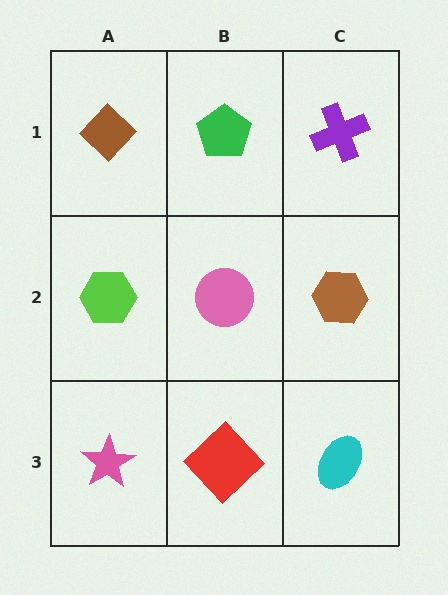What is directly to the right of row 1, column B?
A purple cross.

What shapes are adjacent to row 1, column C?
A brown hexagon (row 2, column C), a green pentagon (row 1, column B).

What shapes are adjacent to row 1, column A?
A lime hexagon (row 2, column A), a green pentagon (row 1, column B).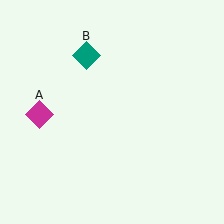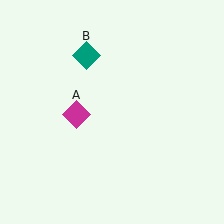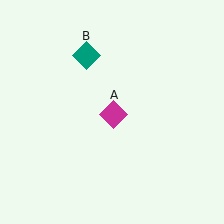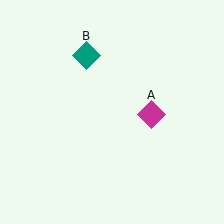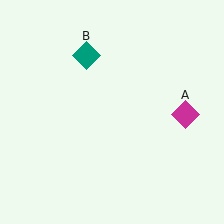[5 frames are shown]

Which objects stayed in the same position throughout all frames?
Teal diamond (object B) remained stationary.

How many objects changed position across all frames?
1 object changed position: magenta diamond (object A).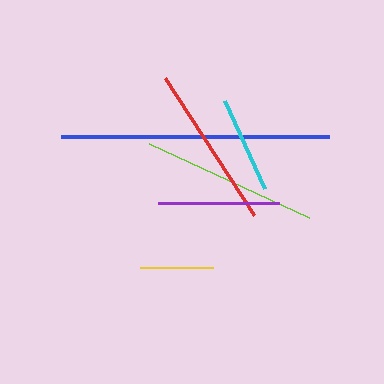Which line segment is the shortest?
The yellow line is the shortest at approximately 73 pixels.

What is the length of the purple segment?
The purple segment is approximately 121 pixels long.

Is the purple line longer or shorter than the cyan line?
The purple line is longer than the cyan line.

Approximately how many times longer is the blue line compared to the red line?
The blue line is approximately 1.6 times the length of the red line.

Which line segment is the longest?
The blue line is the longest at approximately 268 pixels.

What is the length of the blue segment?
The blue segment is approximately 268 pixels long.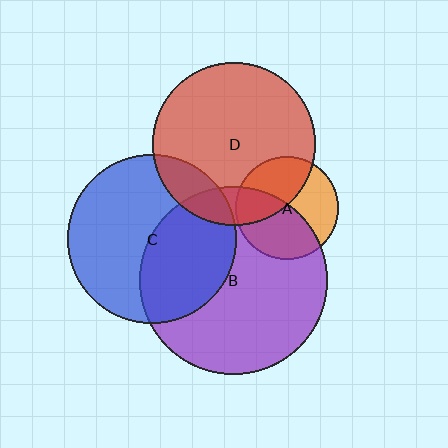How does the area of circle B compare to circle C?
Approximately 1.2 times.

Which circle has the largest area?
Circle B (purple).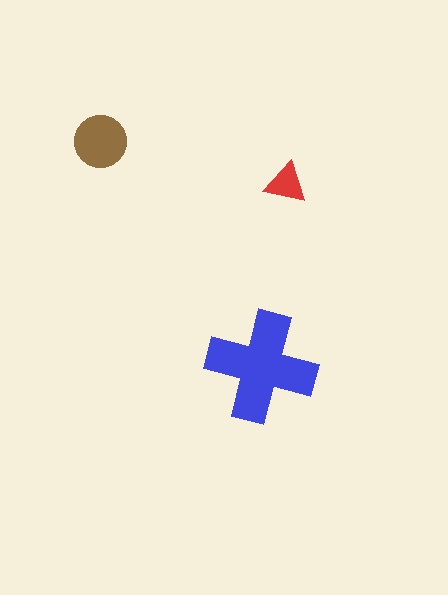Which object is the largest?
The blue cross.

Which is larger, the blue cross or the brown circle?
The blue cross.